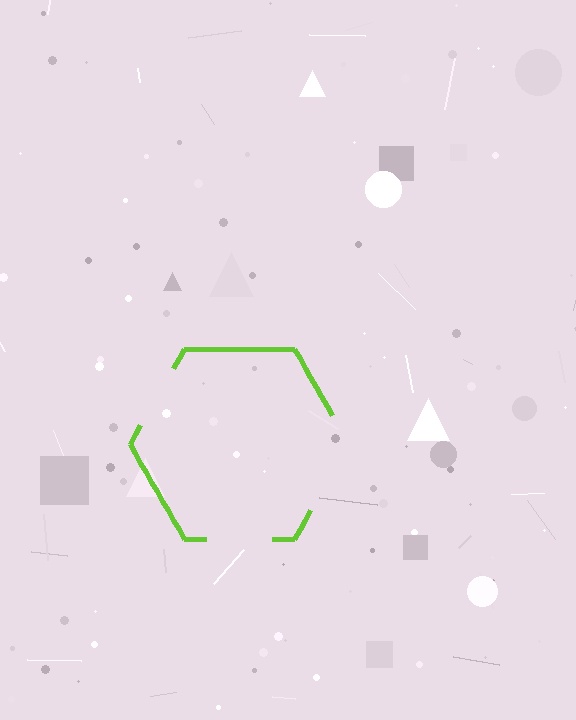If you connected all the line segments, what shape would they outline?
They would outline a hexagon.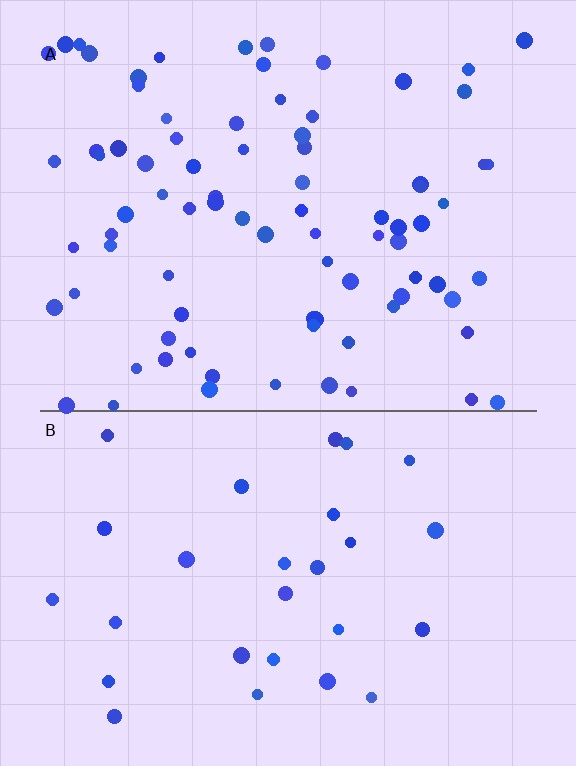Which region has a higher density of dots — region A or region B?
A (the top).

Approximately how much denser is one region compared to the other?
Approximately 2.9× — region A over region B.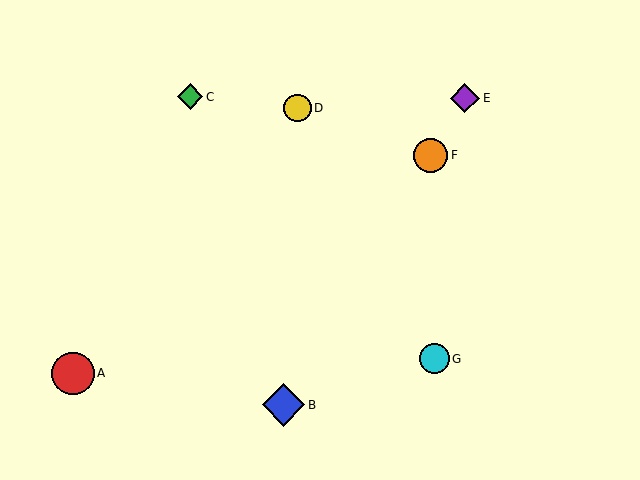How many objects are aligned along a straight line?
3 objects (B, E, F) are aligned along a straight line.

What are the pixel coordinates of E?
Object E is at (465, 98).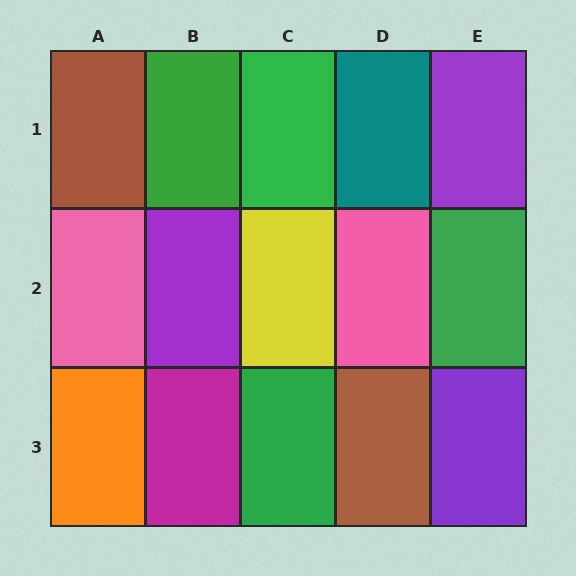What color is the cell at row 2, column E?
Green.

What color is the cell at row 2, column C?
Yellow.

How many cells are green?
4 cells are green.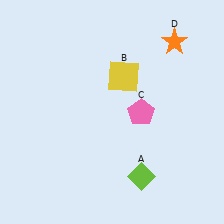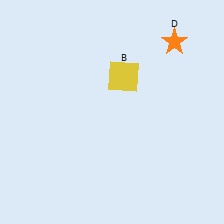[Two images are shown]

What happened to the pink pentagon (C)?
The pink pentagon (C) was removed in Image 2. It was in the bottom-right area of Image 1.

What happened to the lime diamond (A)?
The lime diamond (A) was removed in Image 2. It was in the bottom-right area of Image 1.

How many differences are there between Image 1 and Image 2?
There are 2 differences between the two images.